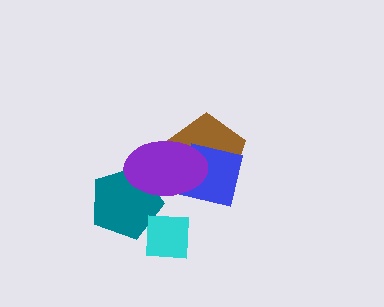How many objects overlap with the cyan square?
1 object overlaps with the cyan square.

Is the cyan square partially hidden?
No, no other shape covers it.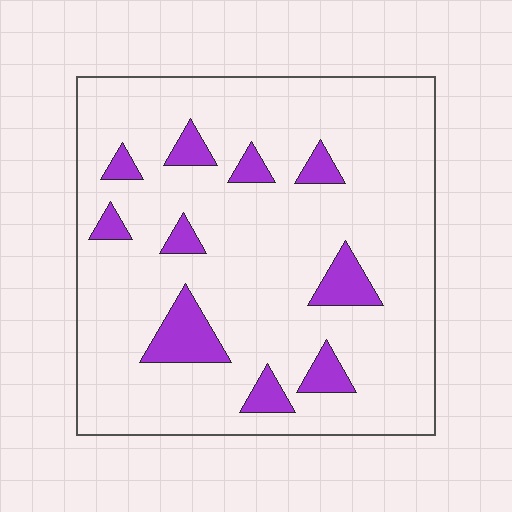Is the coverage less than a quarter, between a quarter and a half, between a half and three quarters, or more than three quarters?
Less than a quarter.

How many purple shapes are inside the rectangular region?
10.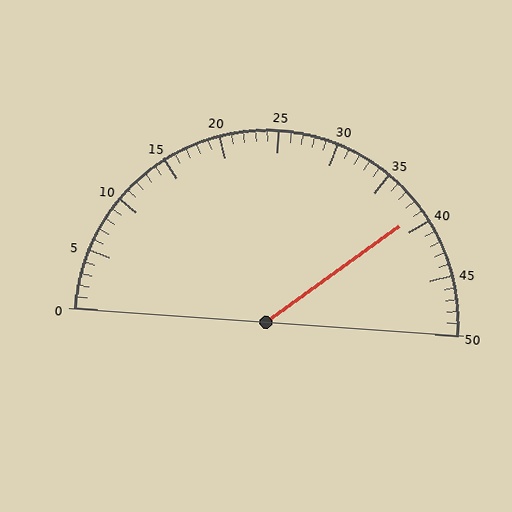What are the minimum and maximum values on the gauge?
The gauge ranges from 0 to 50.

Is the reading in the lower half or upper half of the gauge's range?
The reading is in the upper half of the range (0 to 50).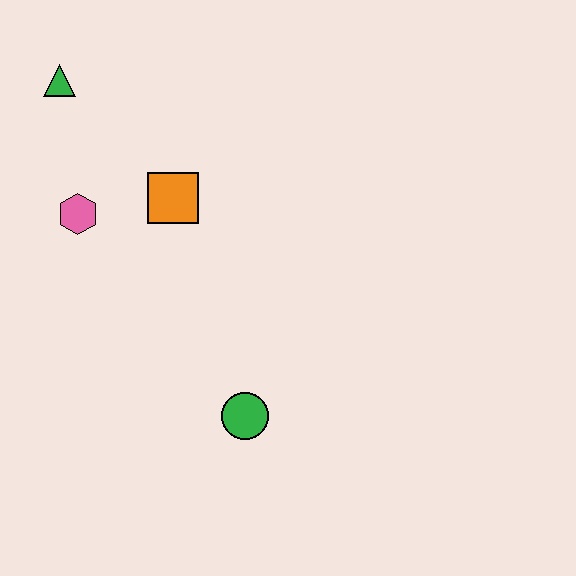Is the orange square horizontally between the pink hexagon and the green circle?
Yes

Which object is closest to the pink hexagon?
The orange square is closest to the pink hexagon.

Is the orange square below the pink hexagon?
No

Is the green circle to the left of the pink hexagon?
No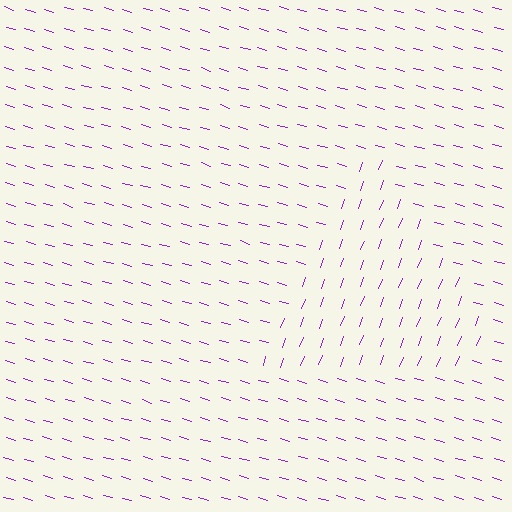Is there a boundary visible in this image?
Yes, there is a texture boundary formed by a change in line orientation.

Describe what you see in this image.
The image is filled with small purple line segments. A triangle region in the image has lines oriented differently from the surrounding lines, creating a visible texture boundary.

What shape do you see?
I see a triangle.